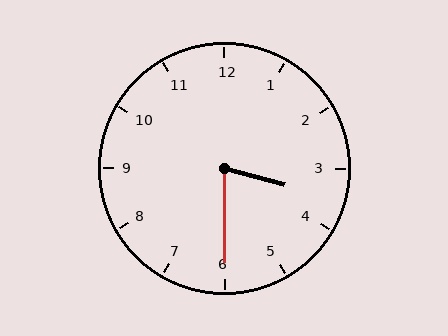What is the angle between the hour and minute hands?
Approximately 75 degrees.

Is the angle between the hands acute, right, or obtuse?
It is acute.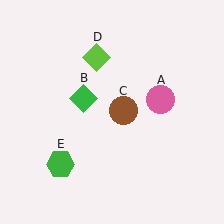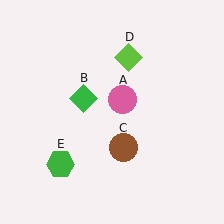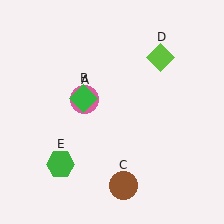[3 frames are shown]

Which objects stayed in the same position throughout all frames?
Green diamond (object B) and green hexagon (object E) remained stationary.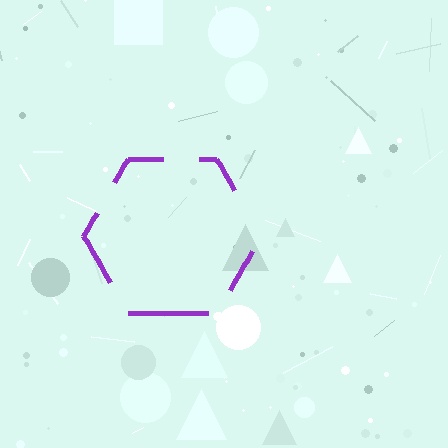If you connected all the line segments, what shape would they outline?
They would outline a hexagon.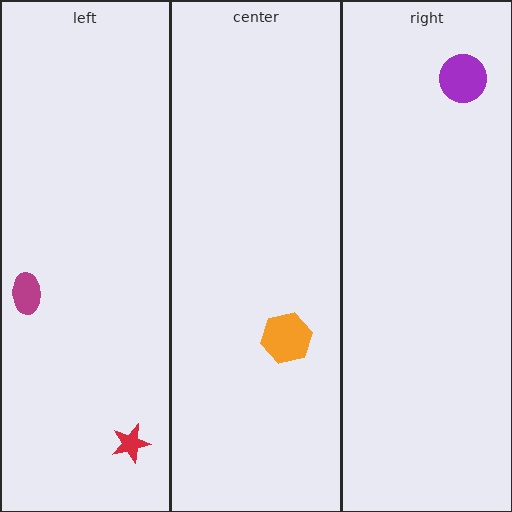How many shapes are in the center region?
1.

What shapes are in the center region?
The orange hexagon.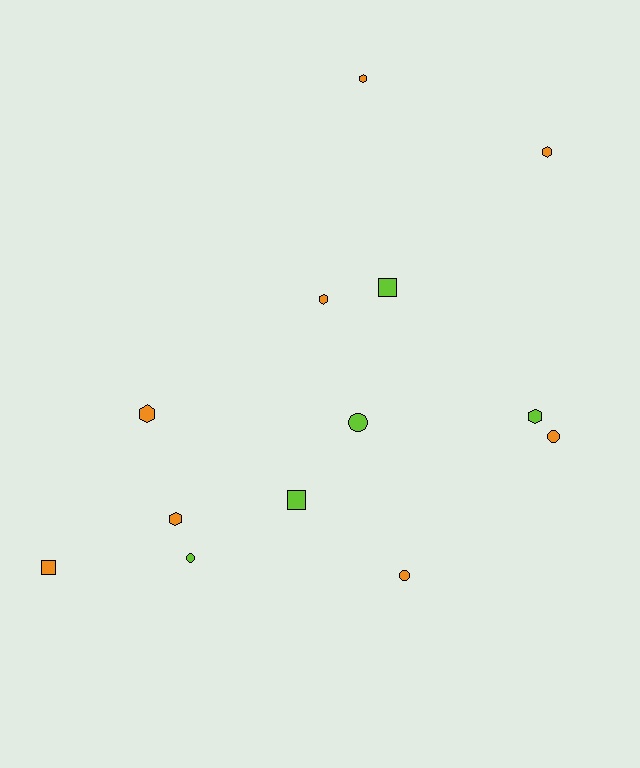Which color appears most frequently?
Orange, with 8 objects.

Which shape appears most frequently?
Hexagon, with 6 objects.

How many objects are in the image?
There are 13 objects.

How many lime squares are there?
There are 2 lime squares.